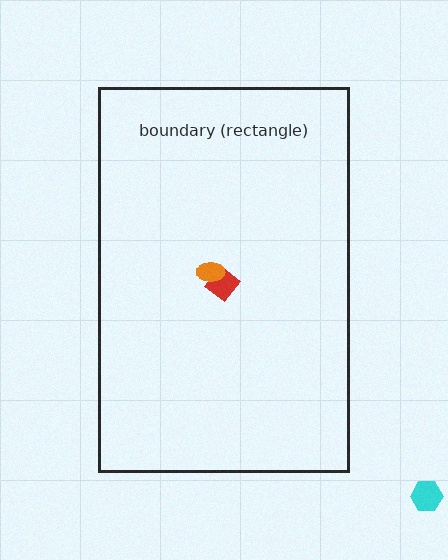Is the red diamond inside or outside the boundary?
Inside.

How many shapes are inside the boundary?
2 inside, 1 outside.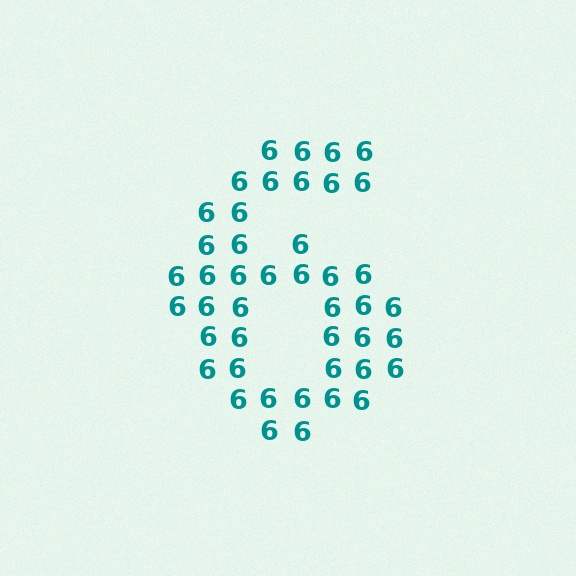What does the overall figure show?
The overall figure shows the digit 6.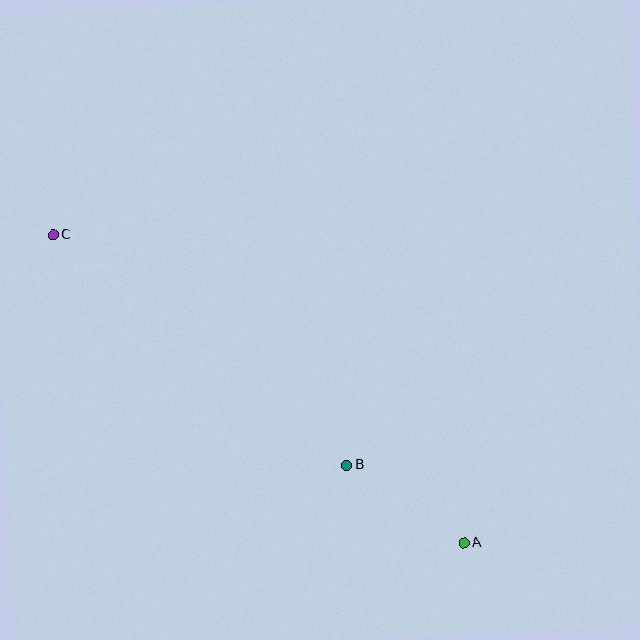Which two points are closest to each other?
Points A and B are closest to each other.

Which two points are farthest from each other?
Points A and C are farthest from each other.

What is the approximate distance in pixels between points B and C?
The distance between B and C is approximately 373 pixels.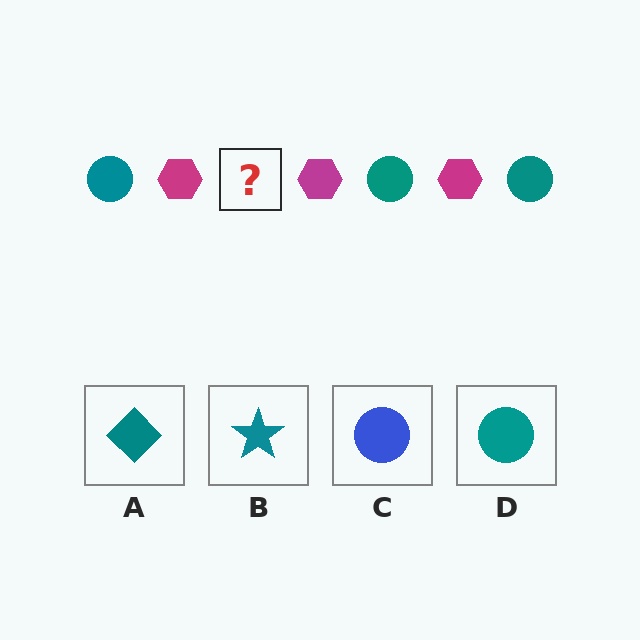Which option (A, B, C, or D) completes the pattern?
D.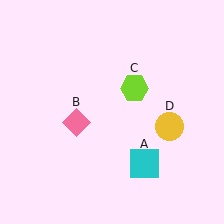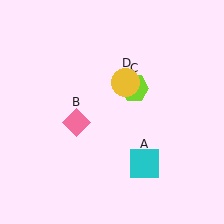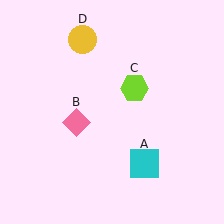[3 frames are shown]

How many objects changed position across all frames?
1 object changed position: yellow circle (object D).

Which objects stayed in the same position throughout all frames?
Cyan square (object A) and pink diamond (object B) and lime hexagon (object C) remained stationary.